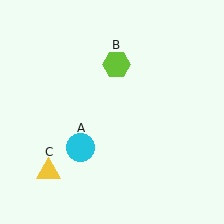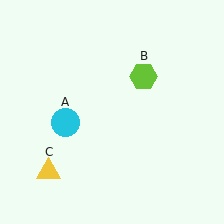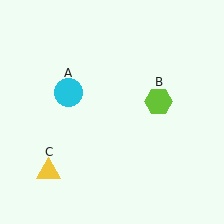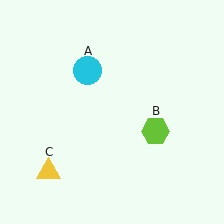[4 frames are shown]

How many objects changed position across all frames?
2 objects changed position: cyan circle (object A), lime hexagon (object B).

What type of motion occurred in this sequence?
The cyan circle (object A), lime hexagon (object B) rotated clockwise around the center of the scene.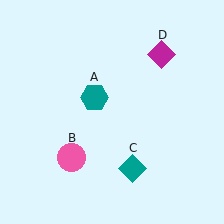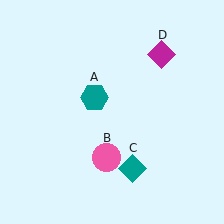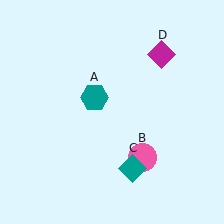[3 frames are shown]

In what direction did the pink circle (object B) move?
The pink circle (object B) moved right.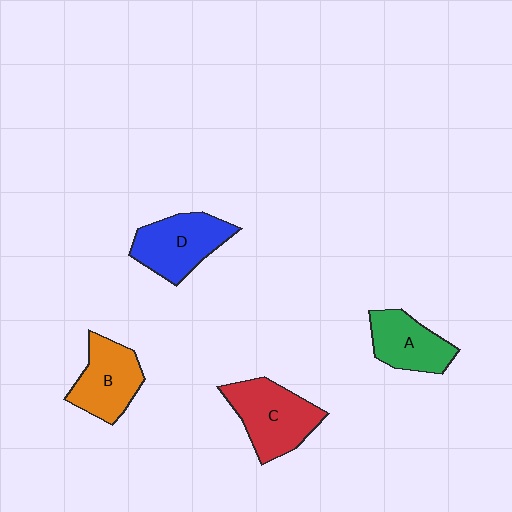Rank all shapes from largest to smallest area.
From largest to smallest: C (red), D (blue), B (orange), A (green).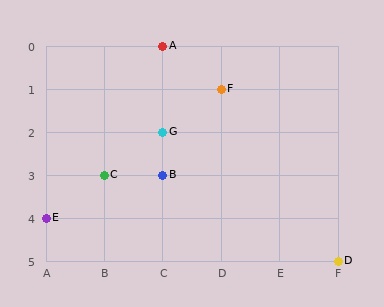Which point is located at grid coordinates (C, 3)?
Point B is at (C, 3).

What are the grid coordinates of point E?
Point E is at grid coordinates (A, 4).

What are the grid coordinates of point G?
Point G is at grid coordinates (C, 2).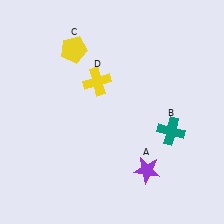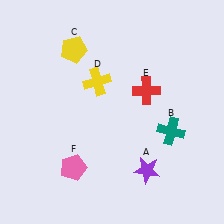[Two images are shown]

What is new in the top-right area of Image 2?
A red cross (E) was added in the top-right area of Image 2.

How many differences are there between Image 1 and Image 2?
There are 2 differences between the two images.